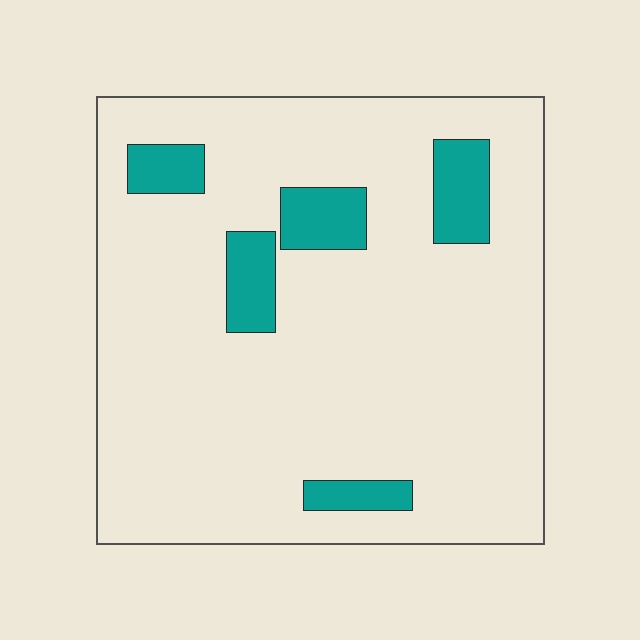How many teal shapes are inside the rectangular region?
5.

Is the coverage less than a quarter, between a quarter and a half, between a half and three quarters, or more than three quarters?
Less than a quarter.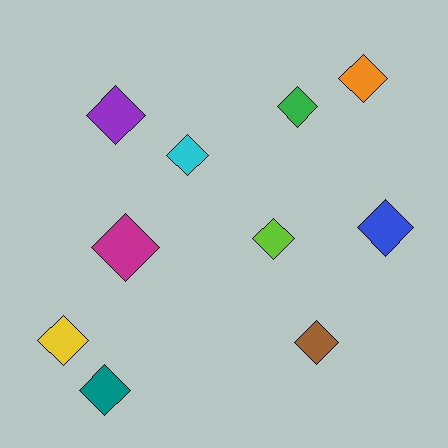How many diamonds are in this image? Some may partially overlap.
There are 10 diamonds.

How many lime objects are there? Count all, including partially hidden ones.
There is 1 lime object.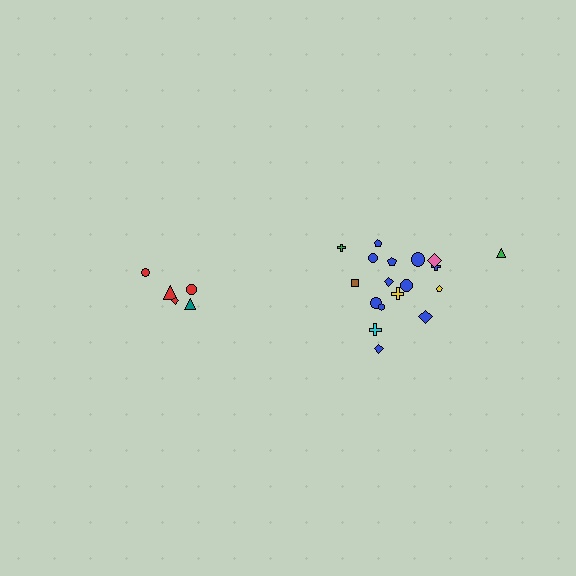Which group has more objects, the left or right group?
The right group.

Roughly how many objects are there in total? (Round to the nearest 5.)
Roughly 25 objects in total.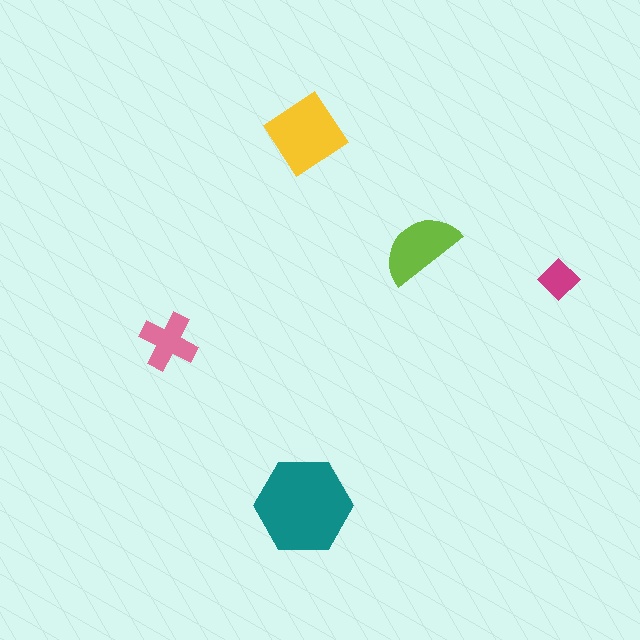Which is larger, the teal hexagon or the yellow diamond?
The teal hexagon.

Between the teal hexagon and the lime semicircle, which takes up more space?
The teal hexagon.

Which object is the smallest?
The magenta diamond.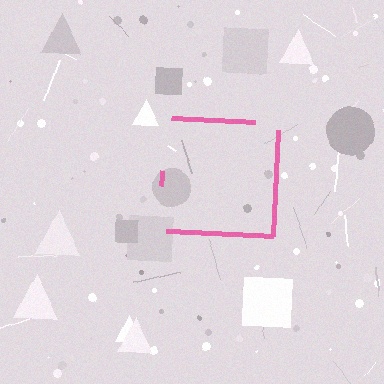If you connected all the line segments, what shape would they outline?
They would outline a square.